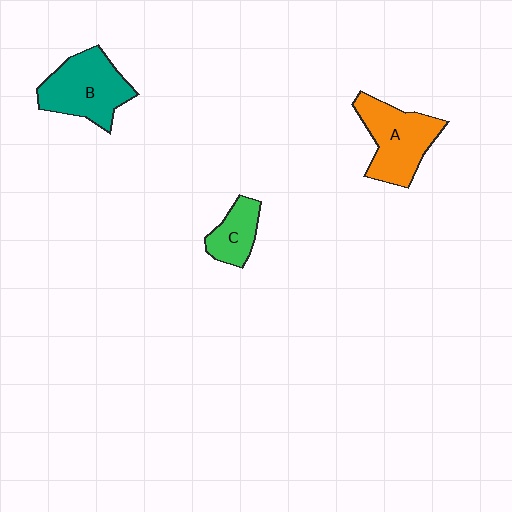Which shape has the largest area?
Shape B (teal).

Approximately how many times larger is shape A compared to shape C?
Approximately 1.9 times.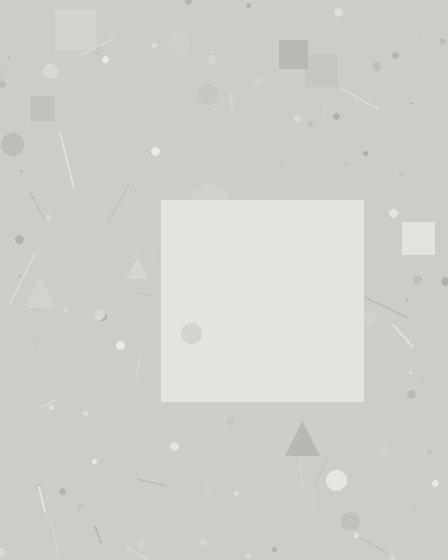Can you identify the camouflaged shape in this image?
The camouflaged shape is a square.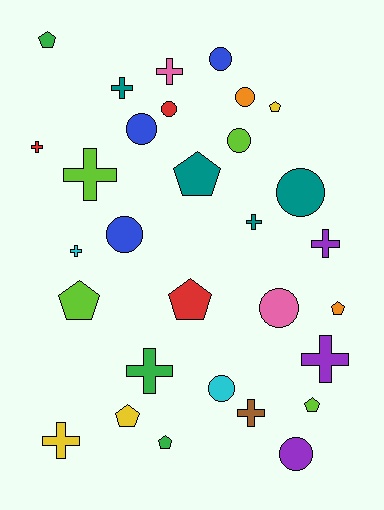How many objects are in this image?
There are 30 objects.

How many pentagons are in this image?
There are 9 pentagons.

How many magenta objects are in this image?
There are no magenta objects.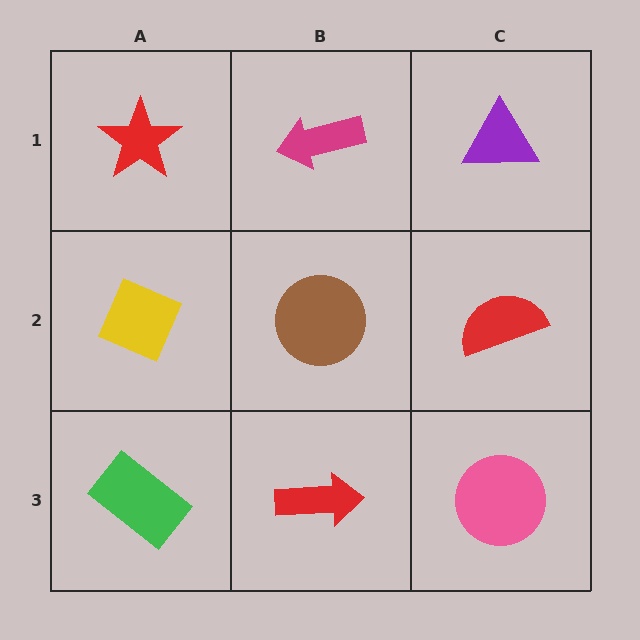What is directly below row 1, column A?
A yellow diamond.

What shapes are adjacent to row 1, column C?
A red semicircle (row 2, column C), a magenta arrow (row 1, column B).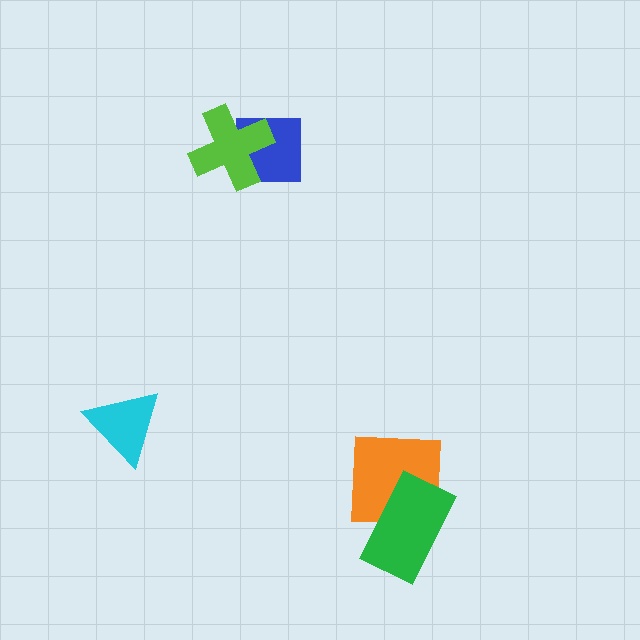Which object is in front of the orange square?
The green rectangle is in front of the orange square.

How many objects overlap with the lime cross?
1 object overlaps with the lime cross.